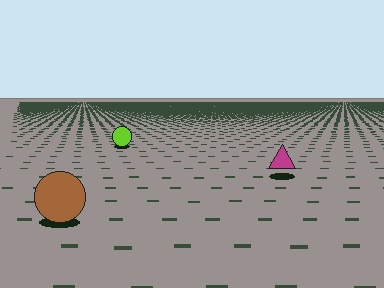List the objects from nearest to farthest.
From nearest to farthest: the brown circle, the magenta triangle, the lime circle.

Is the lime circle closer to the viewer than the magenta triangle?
No. The magenta triangle is closer — you can tell from the texture gradient: the ground texture is coarser near it.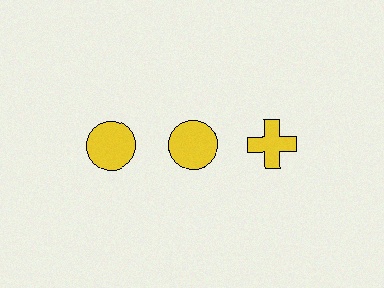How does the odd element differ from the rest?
It has a different shape: cross instead of circle.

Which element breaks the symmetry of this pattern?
The yellow cross in the top row, center column breaks the symmetry. All other shapes are yellow circles.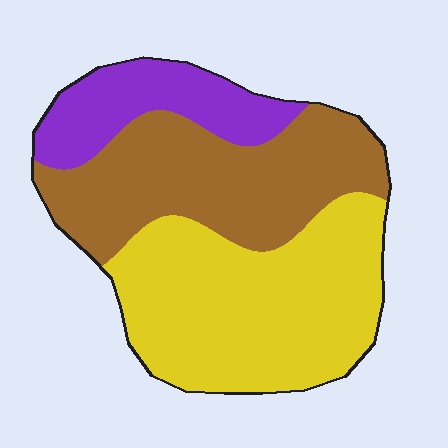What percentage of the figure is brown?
Brown covers 37% of the figure.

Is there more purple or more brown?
Brown.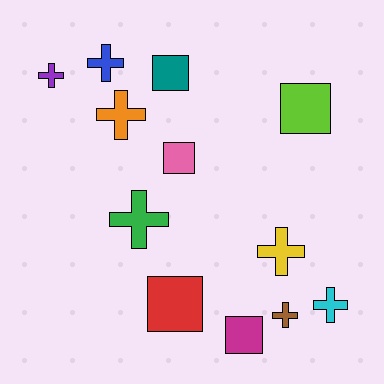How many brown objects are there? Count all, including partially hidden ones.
There is 1 brown object.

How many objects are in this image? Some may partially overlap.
There are 12 objects.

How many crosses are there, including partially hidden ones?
There are 7 crosses.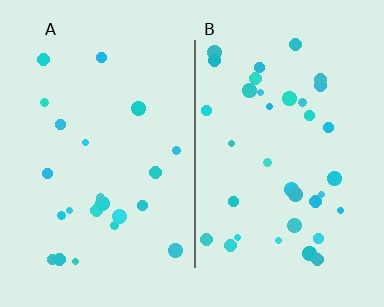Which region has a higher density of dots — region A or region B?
B (the right).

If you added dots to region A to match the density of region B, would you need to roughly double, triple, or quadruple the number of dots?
Approximately double.